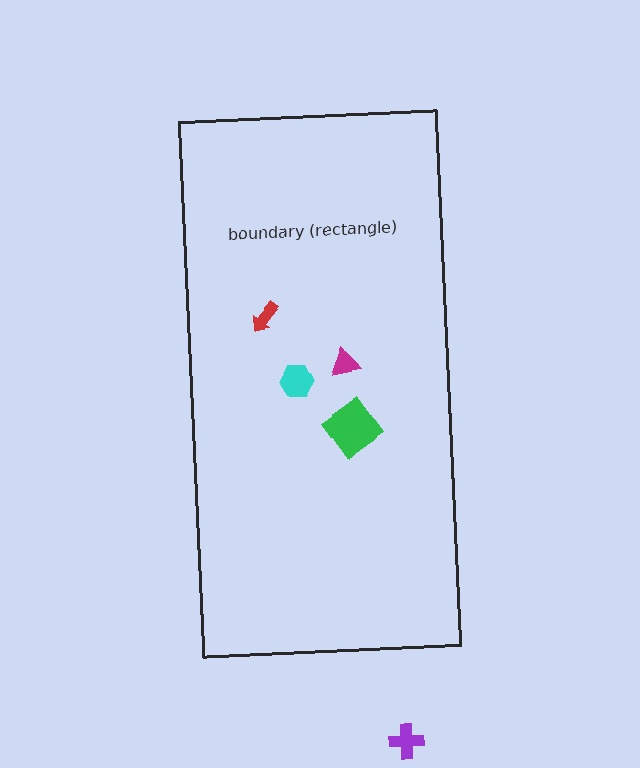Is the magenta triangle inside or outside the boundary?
Inside.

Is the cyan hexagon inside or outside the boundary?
Inside.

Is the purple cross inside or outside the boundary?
Outside.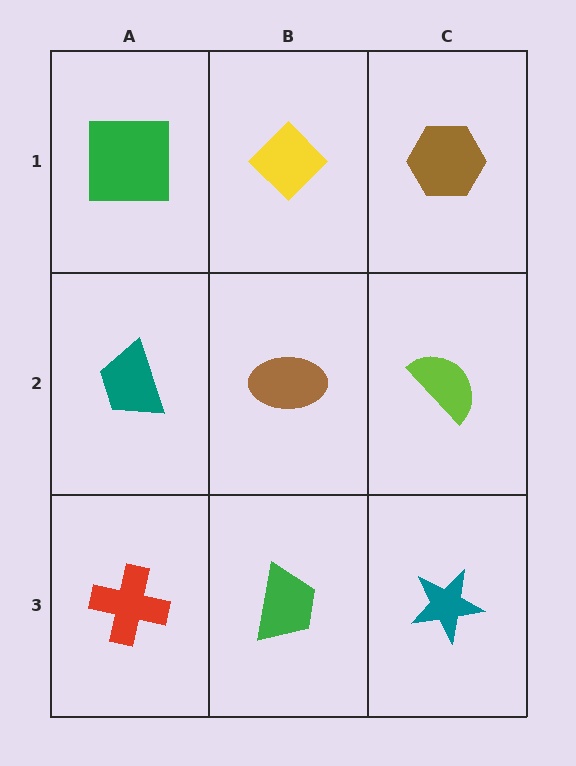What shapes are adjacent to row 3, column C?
A lime semicircle (row 2, column C), a green trapezoid (row 3, column B).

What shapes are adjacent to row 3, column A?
A teal trapezoid (row 2, column A), a green trapezoid (row 3, column B).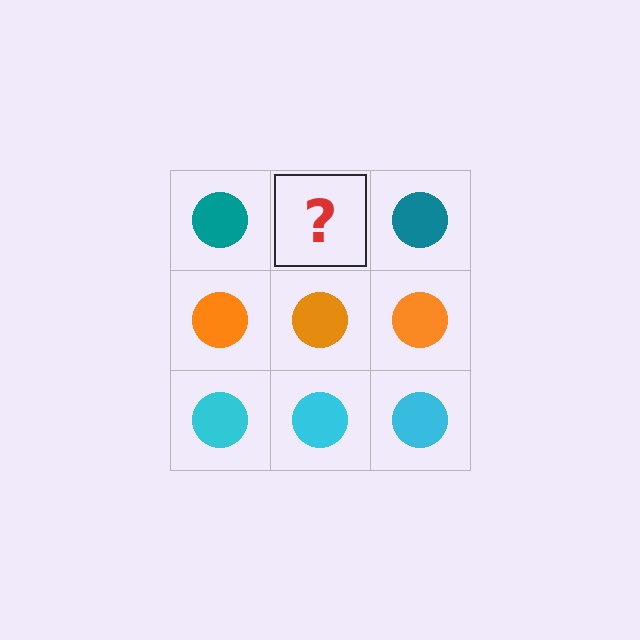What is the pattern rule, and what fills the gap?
The rule is that each row has a consistent color. The gap should be filled with a teal circle.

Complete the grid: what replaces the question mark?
The question mark should be replaced with a teal circle.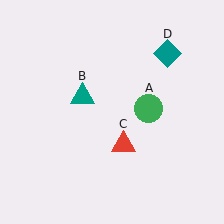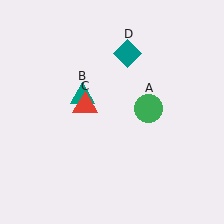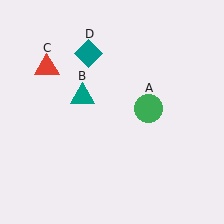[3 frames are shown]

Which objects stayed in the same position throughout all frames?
Green circle (object A) and teal triangle (object B) remained stationary.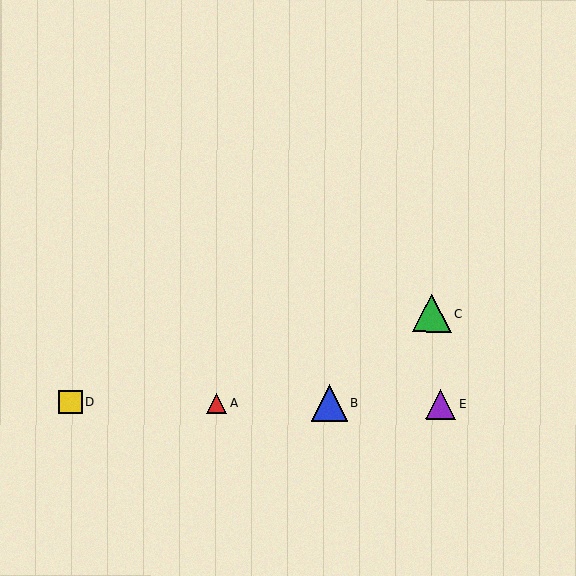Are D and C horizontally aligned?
No, D is at y≈402 and C is at y≈313.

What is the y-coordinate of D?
Object D is at y≈402.